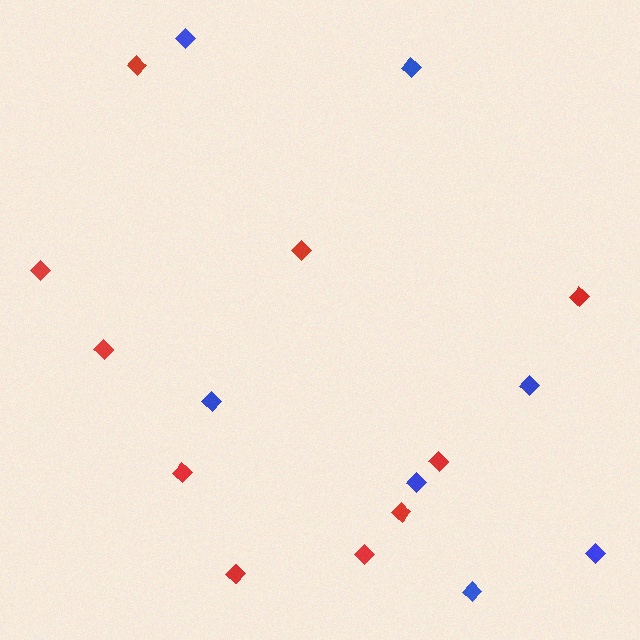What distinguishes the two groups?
There are 2 groups: one group of red diamonds (10) and one group of blue diamonds (7).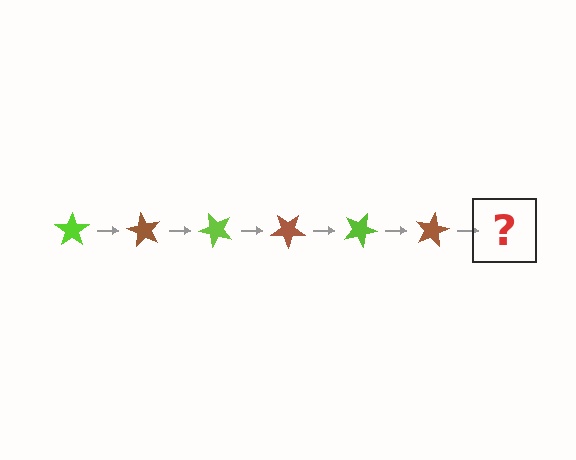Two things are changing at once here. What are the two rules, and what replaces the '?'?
The two rules are that it rotates 60 degrees each step and the color cycles through lime and brown. The '?' should be a lime star, rotated 360 degrees from the start.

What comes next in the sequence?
The next element should be a lime star, rotated 360 degrees from the start.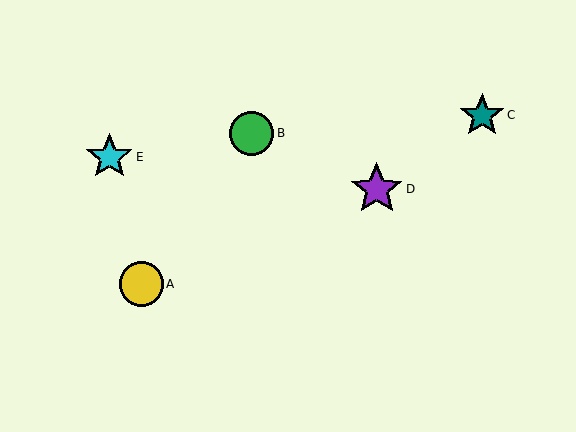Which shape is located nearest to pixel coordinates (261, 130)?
The green circle (labeled B) at (252, 133) is nearest to that location.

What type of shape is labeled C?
Shape C is a teal star.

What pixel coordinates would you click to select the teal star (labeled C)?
Click at (482, 115) to select the teal star C.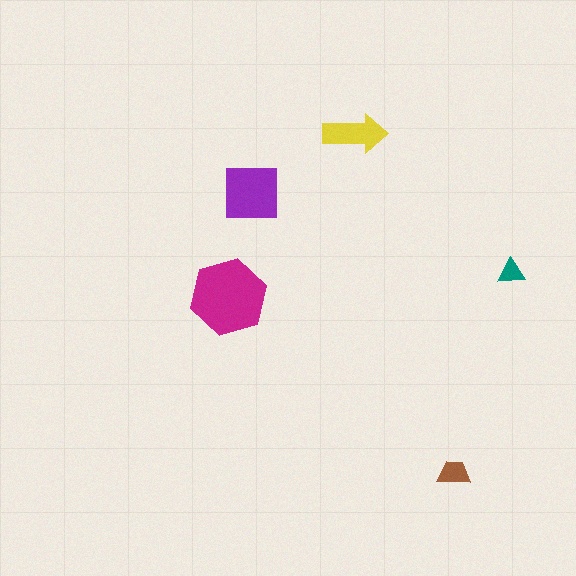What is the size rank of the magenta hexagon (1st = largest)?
1st.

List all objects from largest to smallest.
The magenta hexagon, the purple square, the yellow arrow, the brown trapezoid, the teal triangle.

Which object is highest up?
The yellow arrow is topmost.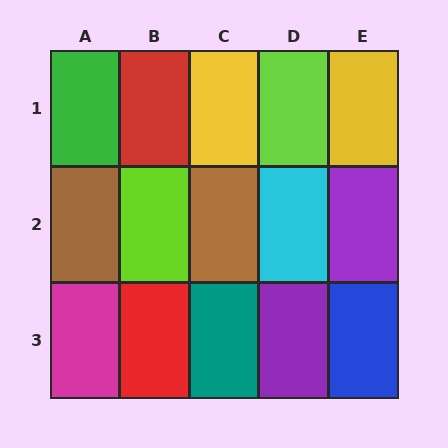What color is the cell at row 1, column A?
Green.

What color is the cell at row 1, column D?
Lime.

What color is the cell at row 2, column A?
Brown.